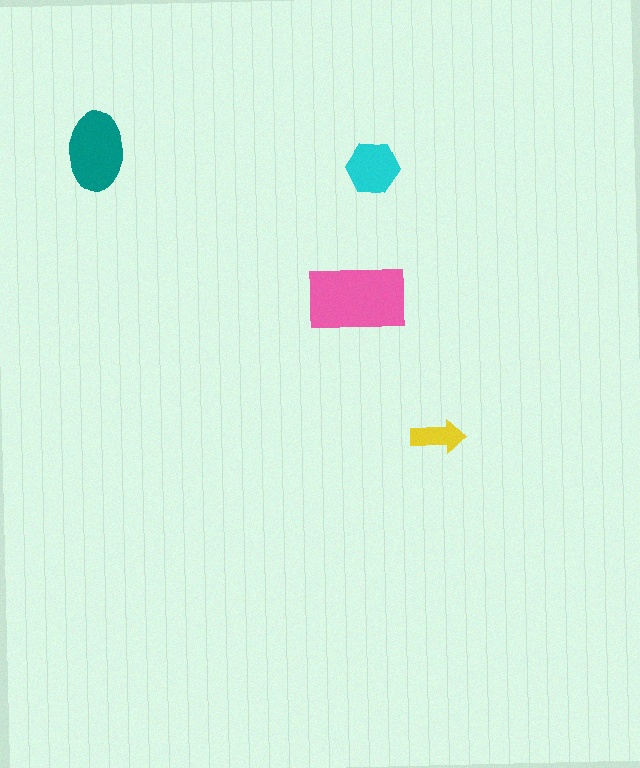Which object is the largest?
The pink rectangle.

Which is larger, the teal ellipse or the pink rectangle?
The pink rectangle.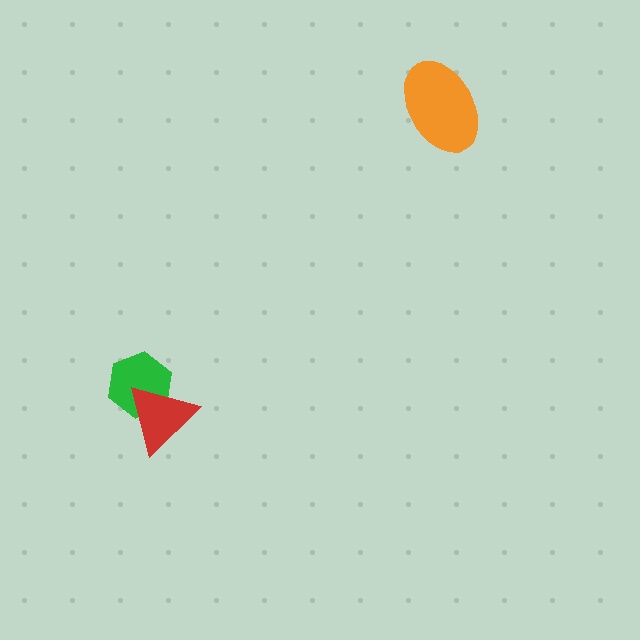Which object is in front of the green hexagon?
The red triangle is in front of the green hexagon.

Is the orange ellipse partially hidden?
No, no other shape covers it.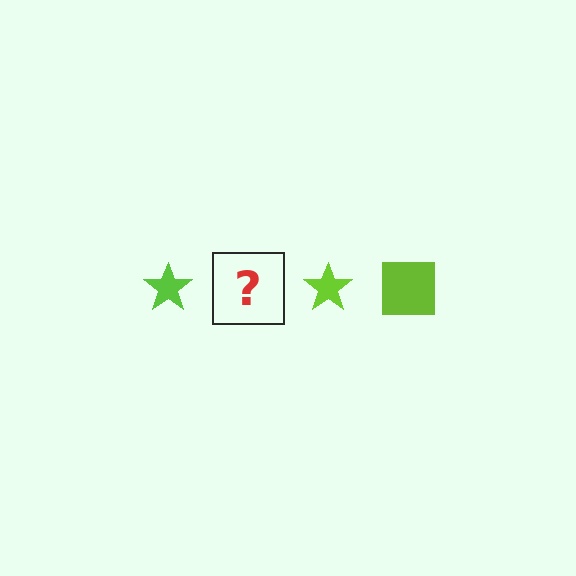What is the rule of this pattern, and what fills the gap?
The rule is that the pattern cycles through star, square shapes in lime. The gap should be filled with a lime square.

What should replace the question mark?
The question mark should be replaced with a lime square.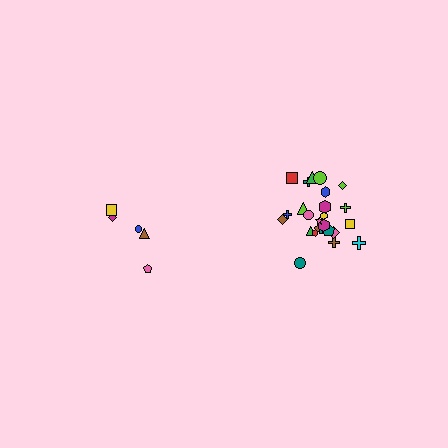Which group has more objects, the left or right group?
The right group.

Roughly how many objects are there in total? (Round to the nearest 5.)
Roughly 30 objects in total.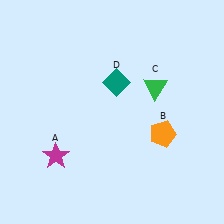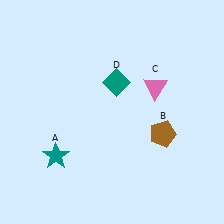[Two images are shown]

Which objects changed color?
A changed from magenta to teal. B changed from orange to brown. C changed from green to pink.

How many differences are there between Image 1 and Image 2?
There are 3 differences between the two images.